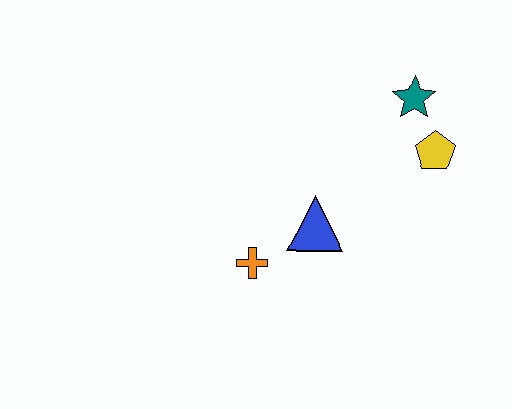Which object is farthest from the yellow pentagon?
The orange cross is farthest from the yellow pentagon.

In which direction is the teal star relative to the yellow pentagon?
The teal star is above the yellow pentagon.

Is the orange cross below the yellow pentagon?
Yes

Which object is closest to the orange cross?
The blue triangle is closest to the orange cross.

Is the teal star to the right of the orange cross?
Yes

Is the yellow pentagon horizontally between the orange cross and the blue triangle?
No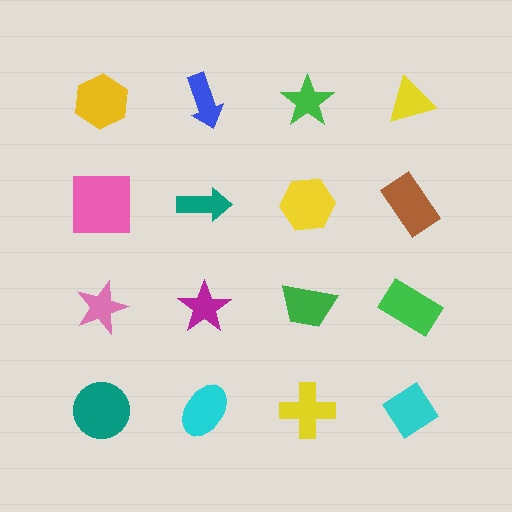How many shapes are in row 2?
4 shapes.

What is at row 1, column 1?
A yellow hexagon.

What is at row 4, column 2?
A cyan ellipse.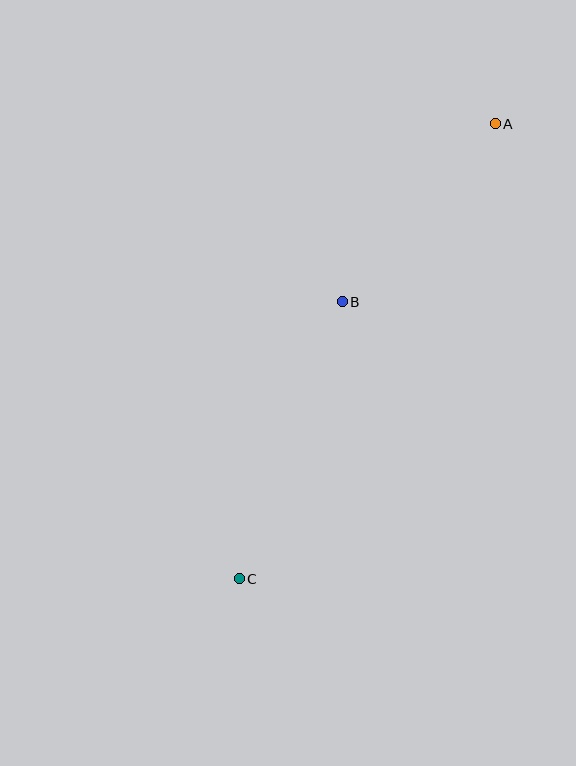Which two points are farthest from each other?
Points A and C are farthest from each other.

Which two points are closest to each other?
Points A and B are closest to each other.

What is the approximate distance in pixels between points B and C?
The distance between B and C is approximately 296 pixels.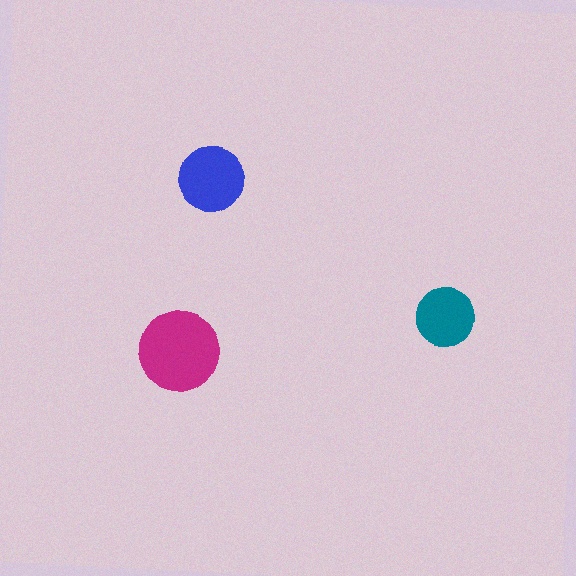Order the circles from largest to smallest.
the magenta one, the blue one, the teal one.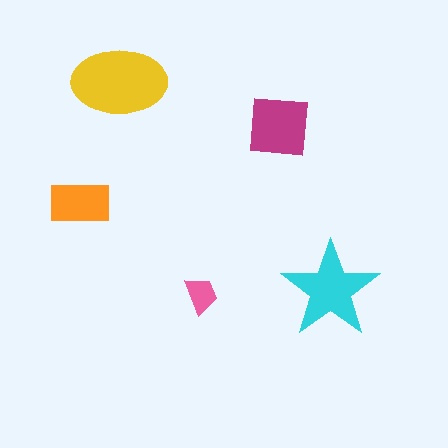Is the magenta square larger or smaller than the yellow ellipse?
Smaller.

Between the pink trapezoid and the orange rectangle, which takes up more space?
The orange rectangle.